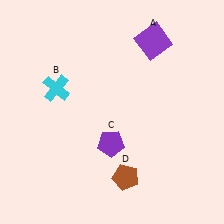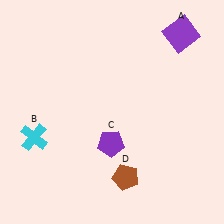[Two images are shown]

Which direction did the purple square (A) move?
The purple square (A) moved right.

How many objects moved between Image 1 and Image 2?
2 objects moved between the two images.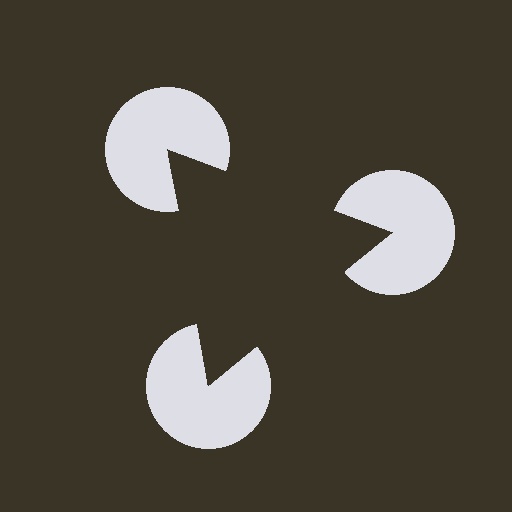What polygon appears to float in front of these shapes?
An illusory triangle — its edges are inferred from the aligned wedge cuts in the pac-man discs, not physically drawn.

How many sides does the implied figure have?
3 sides.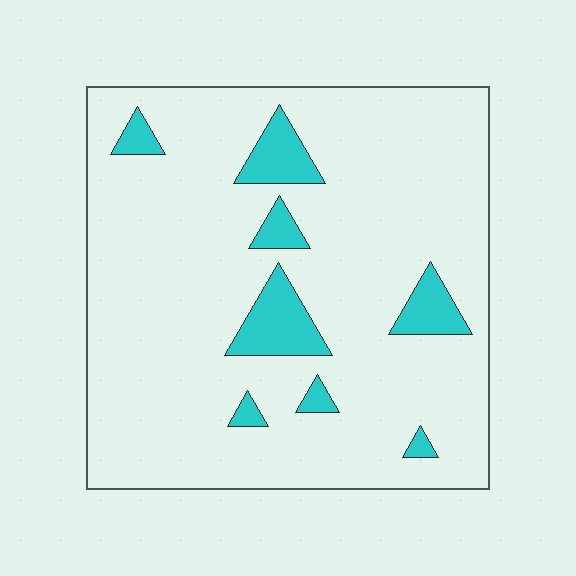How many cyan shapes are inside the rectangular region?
8.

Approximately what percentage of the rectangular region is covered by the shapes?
Approximately 10%.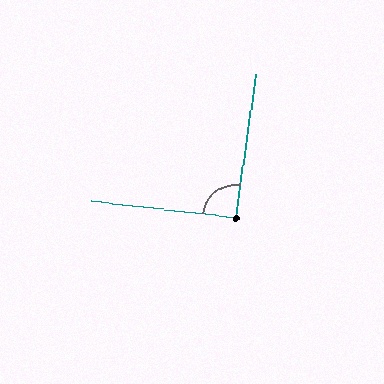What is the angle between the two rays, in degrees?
Approximately 91 degrees.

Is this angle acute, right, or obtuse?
It is approximately a right angle.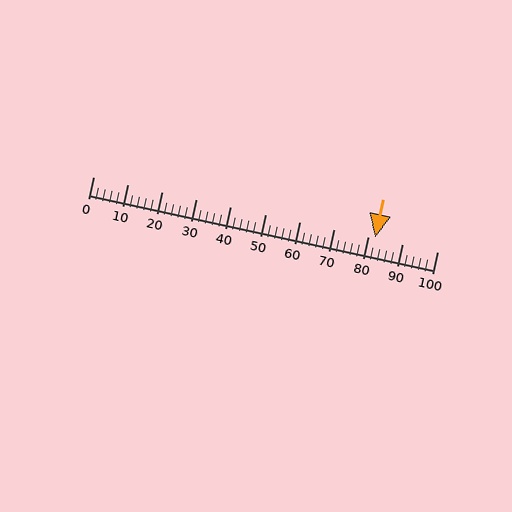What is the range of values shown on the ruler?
The ruler shows values from 0 to 100.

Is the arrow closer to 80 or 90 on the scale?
The arrow is closer to 80.